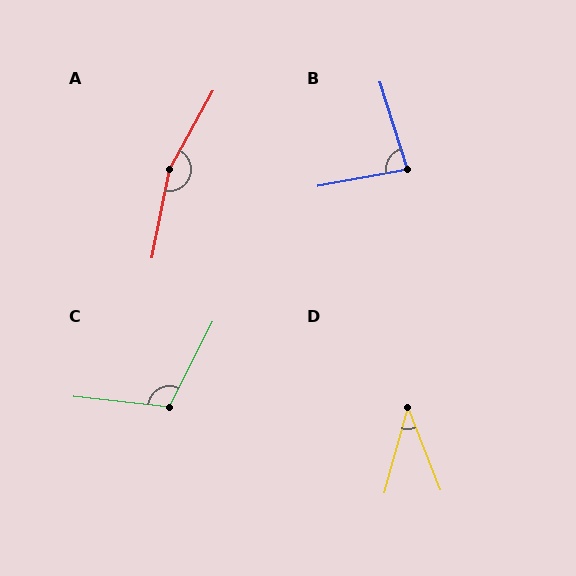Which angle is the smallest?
D, at approximately 37 degrees.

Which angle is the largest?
A, at approximately 162 degrees.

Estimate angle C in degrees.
Approximately 111 degrees.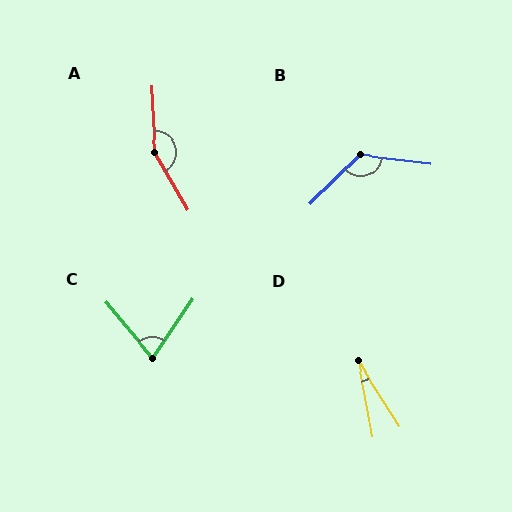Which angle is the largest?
A, at approximately 153 degrees.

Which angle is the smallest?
D, at approximately 22 degrees.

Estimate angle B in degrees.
Approximately 129 degrees.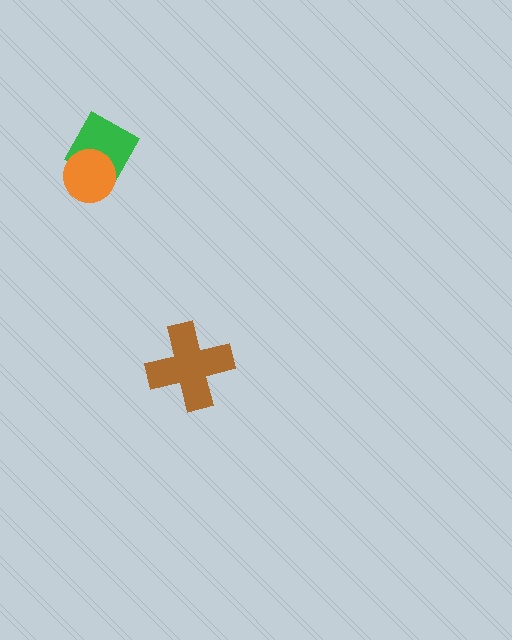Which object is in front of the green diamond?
The orange circle is in front of the green diamond.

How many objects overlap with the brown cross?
0 objects overlap with the brown cross.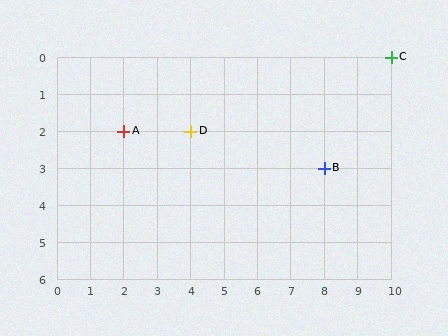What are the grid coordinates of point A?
Point A is at grid coordinates (2, 2).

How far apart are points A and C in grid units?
Points A and C are 8 columns and 2 rows apart (about 8.2 grid units diagonally).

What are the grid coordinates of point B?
Point B is at grid coordinates (8, 3).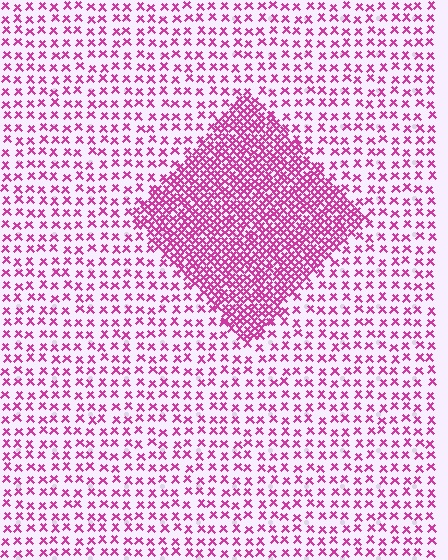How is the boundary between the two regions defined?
The boundary is defined by a change in element density (approximately 2.7x ratio). All elements are the same color, size, and shape.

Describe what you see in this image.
The image contains small magenta elements arranged at two different densities. A diamond-shaped region is visible where the elements are more densely packed than the surrounding area.